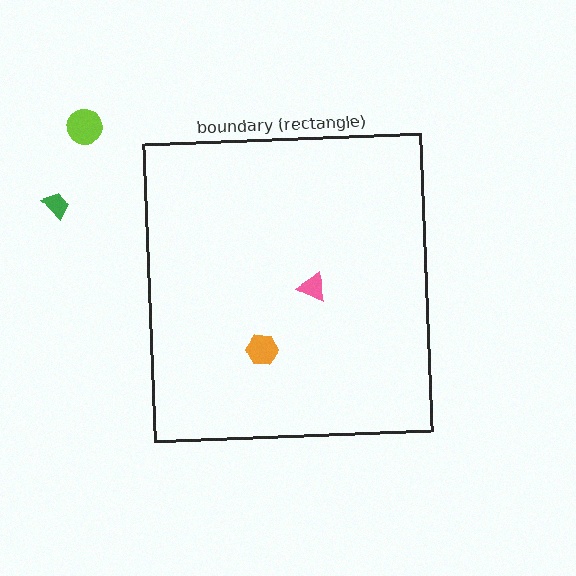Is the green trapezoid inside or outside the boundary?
Outside.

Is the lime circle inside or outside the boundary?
Outside.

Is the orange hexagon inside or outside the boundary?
Inside.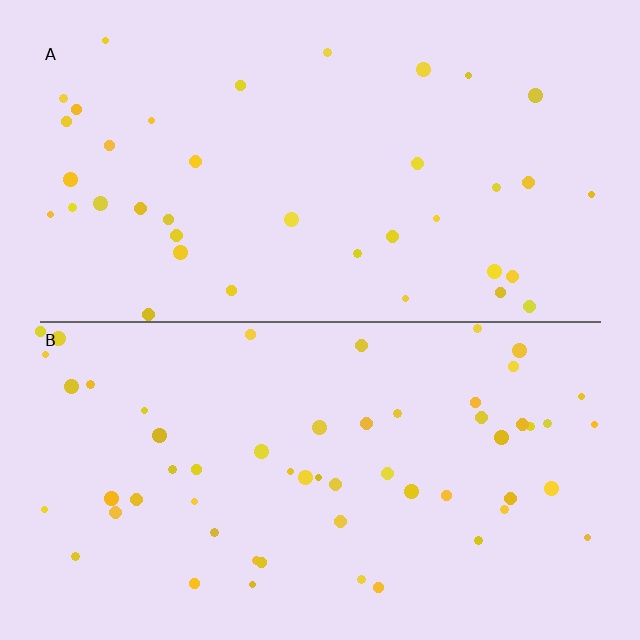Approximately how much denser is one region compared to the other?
Approximately 1.5× — region B over region A.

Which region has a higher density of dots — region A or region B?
B (the bottom).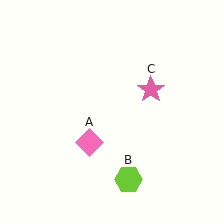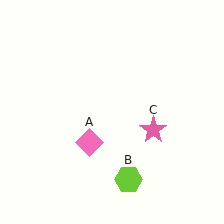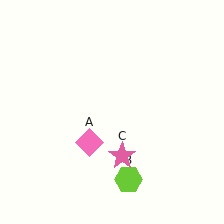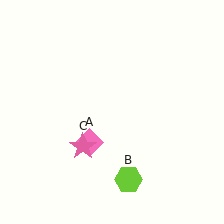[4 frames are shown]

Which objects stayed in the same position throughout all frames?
Pink diamond (object A) and lime hexagon (object B) remained stationary.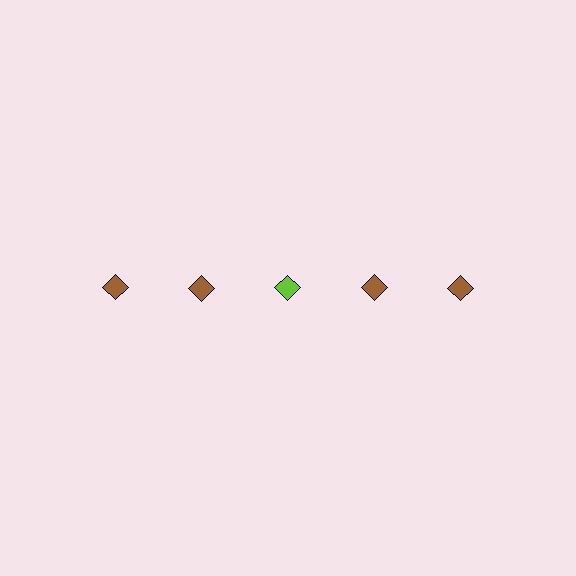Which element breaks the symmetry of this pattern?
The lime diamond in the top row, center column breaks the symmetry. All other shapes are brown diamonds.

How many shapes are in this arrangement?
There are 5 shapes arranged in a grid pattern.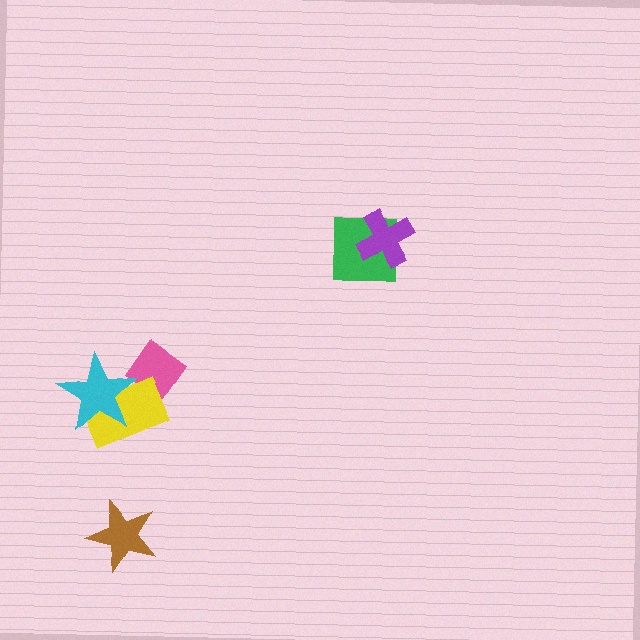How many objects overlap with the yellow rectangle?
2 objects overlap with the yellow rectangle.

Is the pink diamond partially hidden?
Yes, it is partially covered by another shape.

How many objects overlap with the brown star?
0 objects overlap with the brown star.